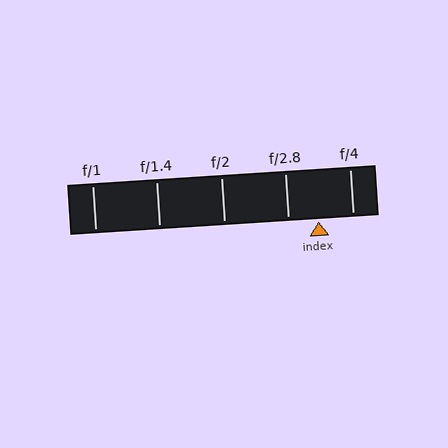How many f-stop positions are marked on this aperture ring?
There are 5 f-stop positions marked.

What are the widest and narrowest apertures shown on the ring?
The widest aperture shown is f/1 and the narrowest is f/4.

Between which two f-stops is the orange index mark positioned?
The index mark is between f/2.8 and f/4.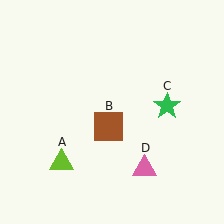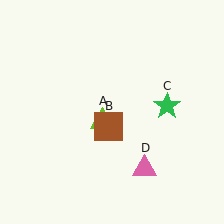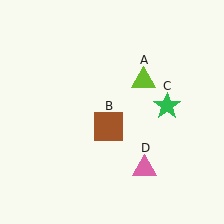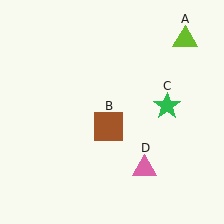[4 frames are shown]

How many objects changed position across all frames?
1 object changed position: lime triangle (object A).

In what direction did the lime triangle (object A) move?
The lime triangle (object A) moved up and to the right.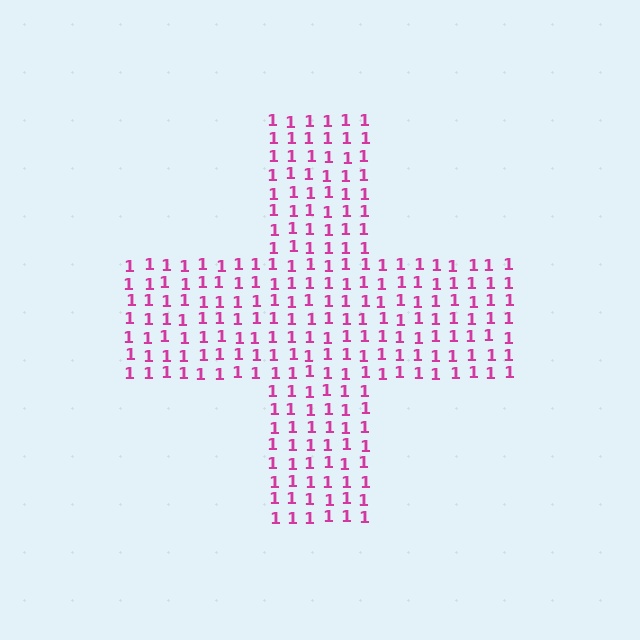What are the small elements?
The small elements are digit 1's.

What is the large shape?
The large shape is a cross.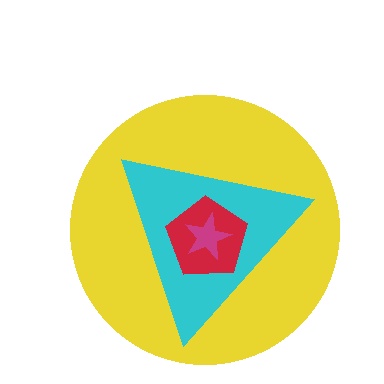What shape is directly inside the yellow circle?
The cyan triangle.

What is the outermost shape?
The yellow circle.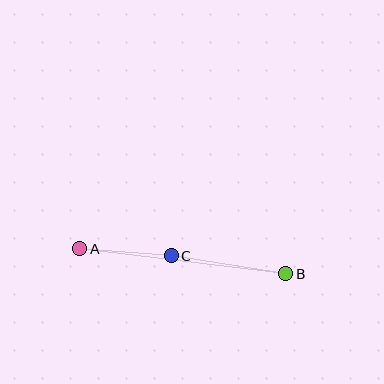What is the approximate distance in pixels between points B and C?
The distance between B and C is approximately 116 pixels.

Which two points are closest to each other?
Points A and C are closest to each other.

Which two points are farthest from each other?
Points A and B are farthest from each other.